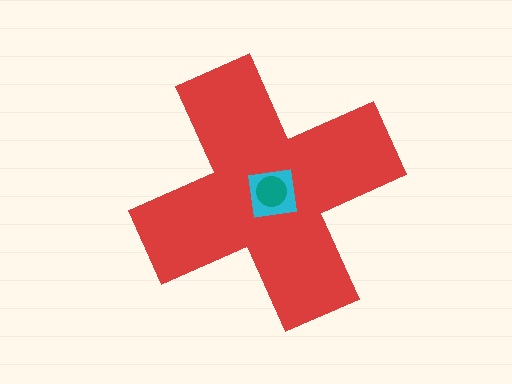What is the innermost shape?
The teal circle.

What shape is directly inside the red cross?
The cyan square.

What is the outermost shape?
The red cross.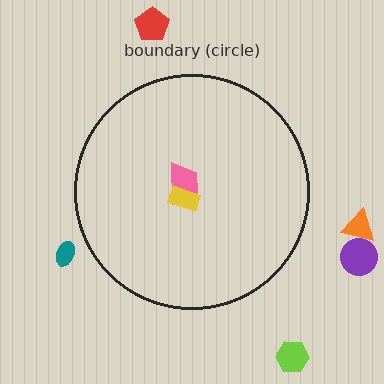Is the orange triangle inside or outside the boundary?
Outside.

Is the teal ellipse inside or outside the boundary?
Outside.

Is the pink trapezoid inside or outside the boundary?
Inside.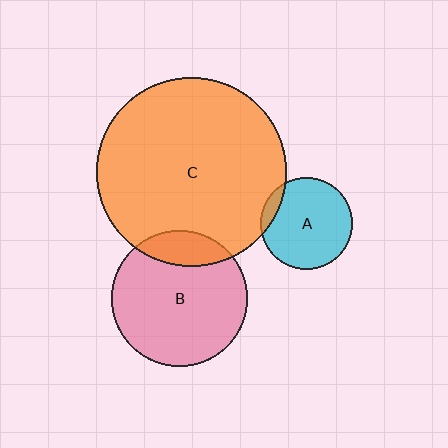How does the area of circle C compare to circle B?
Approximately 1.9 times.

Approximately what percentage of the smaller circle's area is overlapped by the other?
Approximately 10%.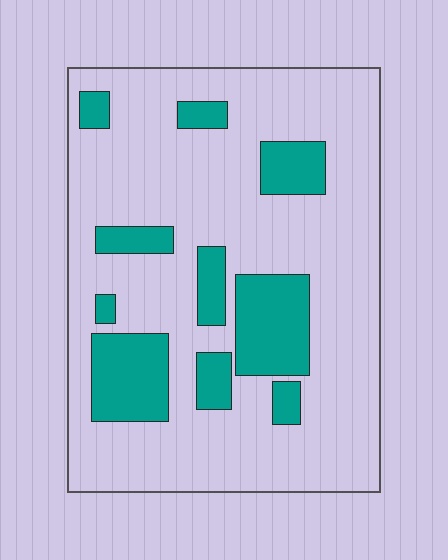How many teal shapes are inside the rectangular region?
10.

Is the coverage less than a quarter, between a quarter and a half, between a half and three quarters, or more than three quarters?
Less than a quarter.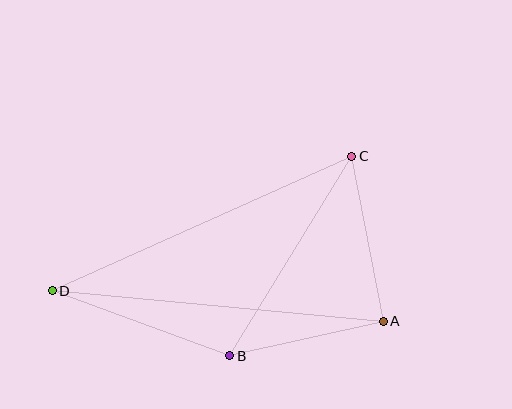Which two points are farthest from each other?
Points A and D are farthest from each other.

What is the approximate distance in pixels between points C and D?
The distance between C and D is approximately 328 pixels.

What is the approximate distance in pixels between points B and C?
The distance between B and C is approximately 234 pixels.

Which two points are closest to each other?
Points A and B are closest to each other.